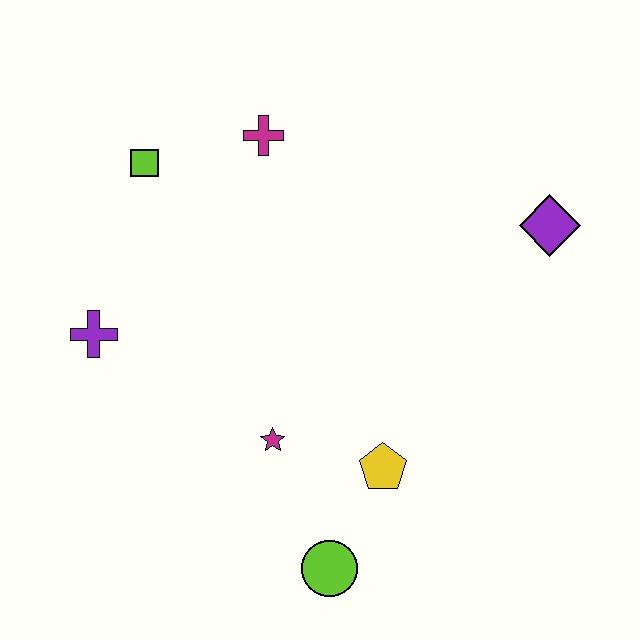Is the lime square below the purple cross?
No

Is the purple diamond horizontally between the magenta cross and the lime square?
No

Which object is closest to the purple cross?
The lime square is closest to the purple cross.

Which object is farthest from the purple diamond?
The purple cross is farthest from the purple diamond.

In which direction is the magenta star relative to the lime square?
The magenta star is below the lime square.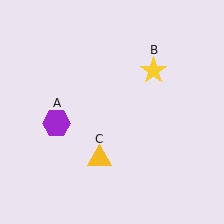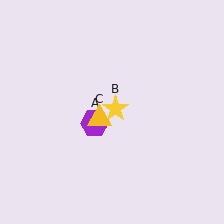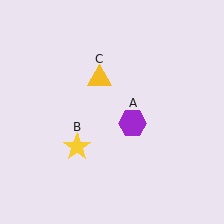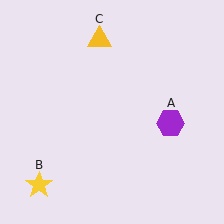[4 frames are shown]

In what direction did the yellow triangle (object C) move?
The yellow triangle (object C) moved up.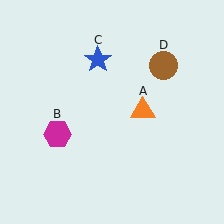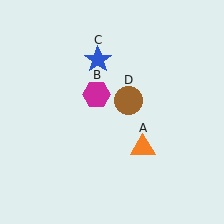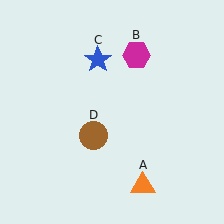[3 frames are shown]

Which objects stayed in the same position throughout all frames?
Blue star (object C) remained stationary.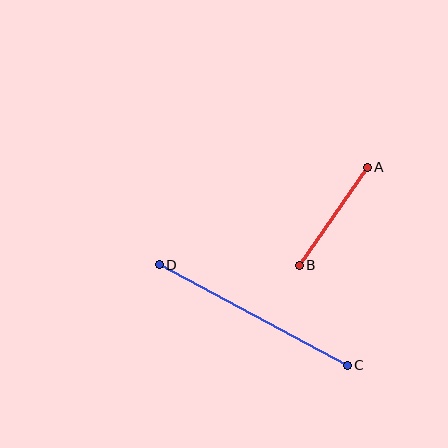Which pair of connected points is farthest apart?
Points C and D are farthest apart.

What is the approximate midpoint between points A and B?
The midpoint is at approximately (333, 216) pixels.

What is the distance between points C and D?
The distance is approximately 213 pixels.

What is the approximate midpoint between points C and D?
The midpoint is at approximately (253, 315) pixels.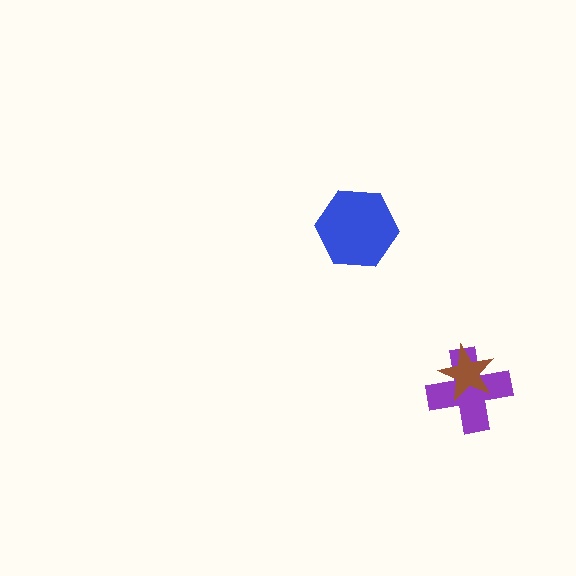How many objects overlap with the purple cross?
1 object overlaps with the purple cross.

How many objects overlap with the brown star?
1 object overlaps with the brown star.